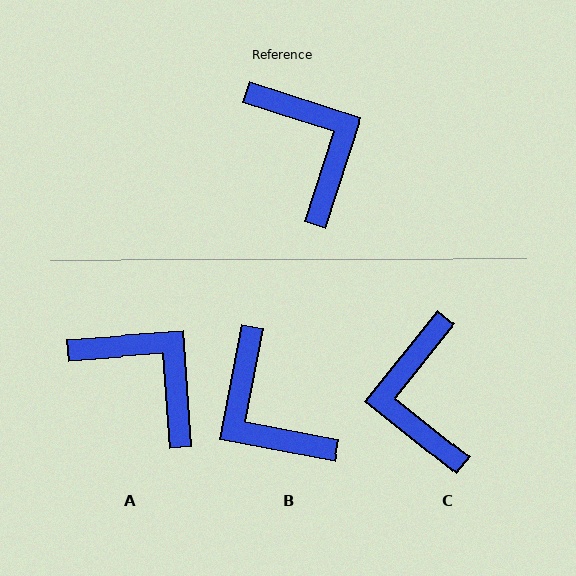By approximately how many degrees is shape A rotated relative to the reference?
Approximately 22 degrees counter-clockwise.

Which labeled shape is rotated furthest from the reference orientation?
B, about 173 degrees away.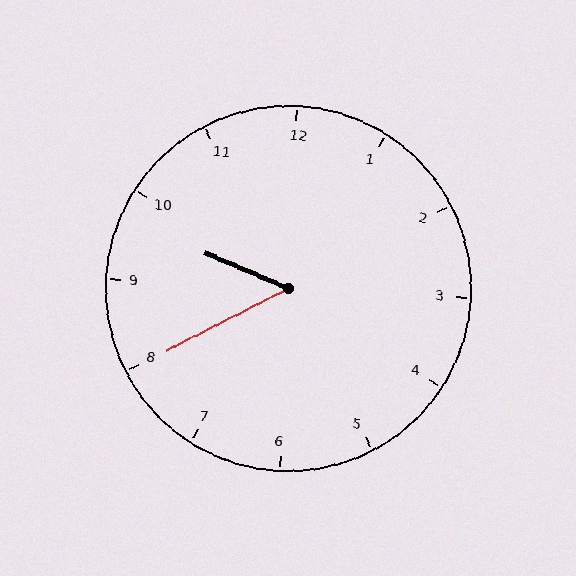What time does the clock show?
9:40.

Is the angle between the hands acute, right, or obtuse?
It is acute.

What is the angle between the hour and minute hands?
Approximately 50 degrees.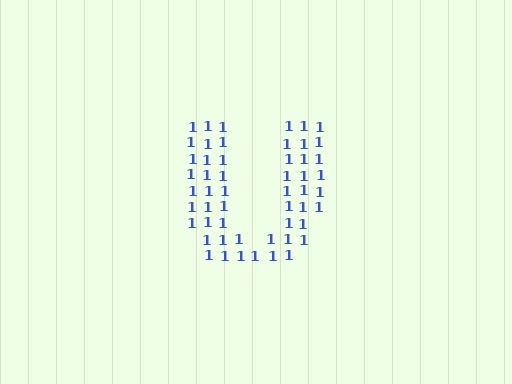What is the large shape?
The large shape is the letter U.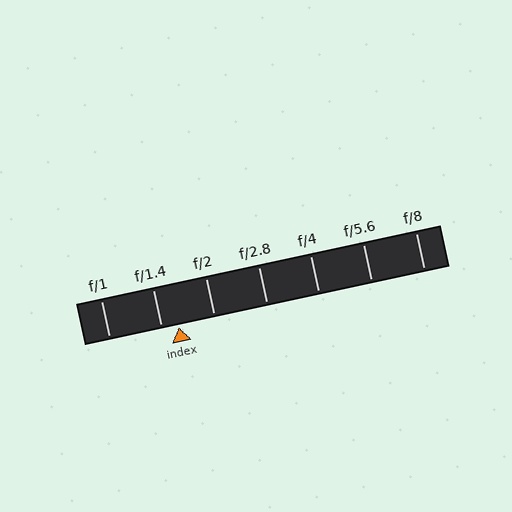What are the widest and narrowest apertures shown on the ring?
The widest aperture shown is f/1 and the narrowest is f/8.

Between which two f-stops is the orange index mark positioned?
The index mark is between f/1.4 and f/2.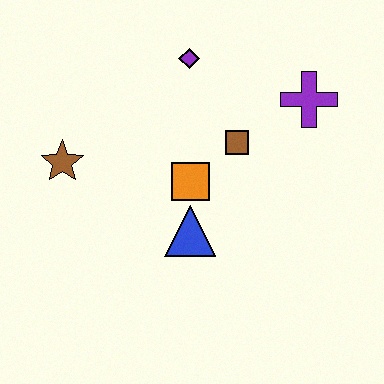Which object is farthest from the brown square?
The brown star is farthest from the brown square.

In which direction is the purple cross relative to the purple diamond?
The purple cross is to the right of the purple diamond.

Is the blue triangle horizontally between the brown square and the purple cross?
No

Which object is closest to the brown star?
The orange square is closest to the brown star.